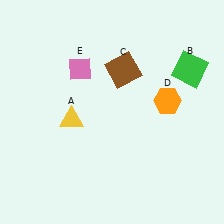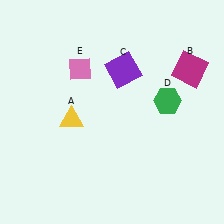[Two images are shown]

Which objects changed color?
B changed from green to magenta. C changed from brown to purple. D changed from orange to green.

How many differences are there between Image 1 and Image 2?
There are 3 differences between the two images.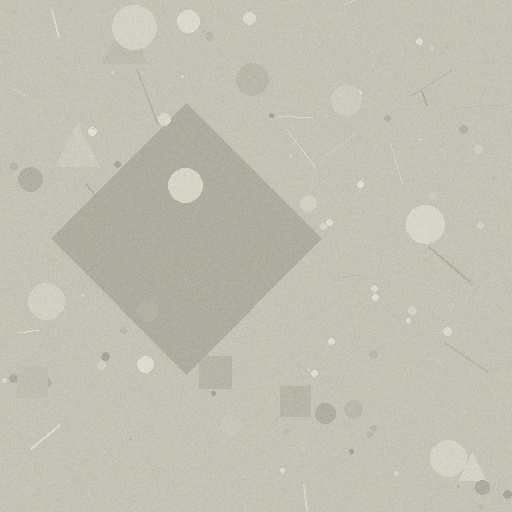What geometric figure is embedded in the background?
A diamond is embedded in the background.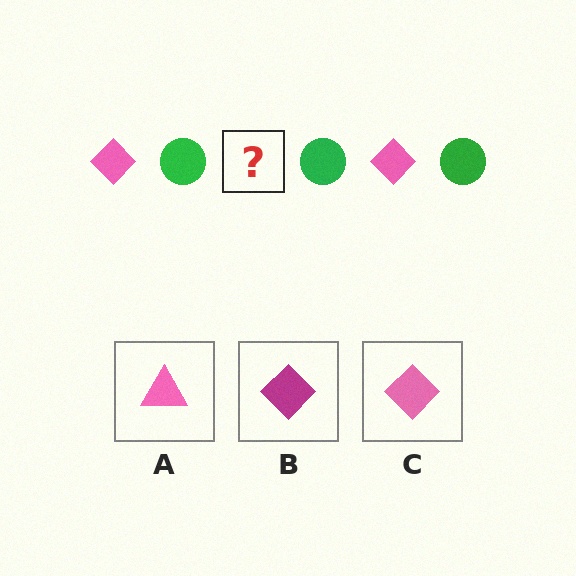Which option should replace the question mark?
Option C.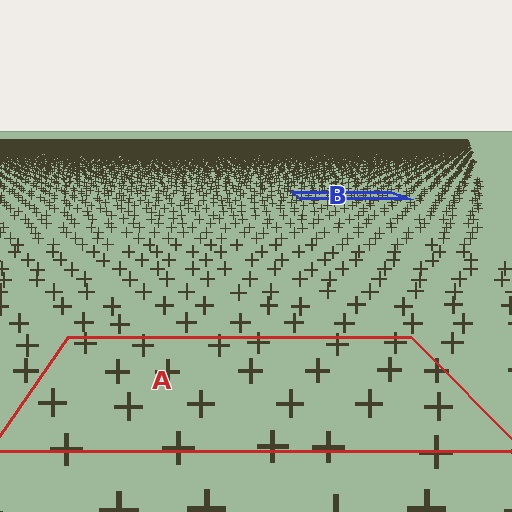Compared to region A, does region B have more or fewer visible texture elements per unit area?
Region B has more texture elements per unit area — they are packed more densely because it is farther away.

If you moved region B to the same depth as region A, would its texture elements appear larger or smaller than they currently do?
They would appear larger. At a closer depth, the same texture elements are projected at a bigger on-screen size.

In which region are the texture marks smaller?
The texture marks are smaller in region B, because it is farther away.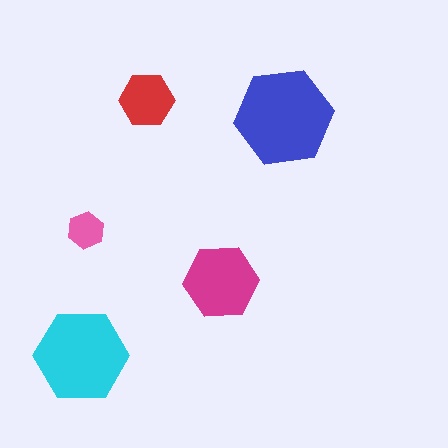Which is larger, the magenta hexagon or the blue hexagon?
The blue one.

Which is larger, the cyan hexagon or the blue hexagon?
The blue one.